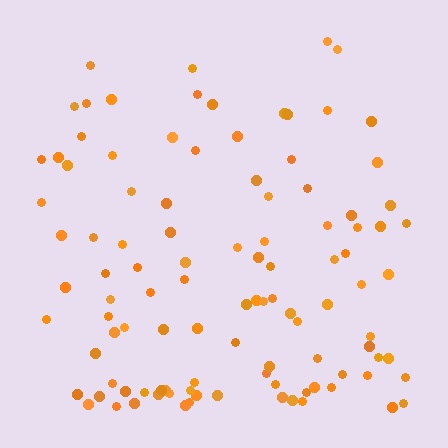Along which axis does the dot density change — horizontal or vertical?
Vertical.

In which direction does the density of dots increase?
From top to bottom, with the bottom side densest.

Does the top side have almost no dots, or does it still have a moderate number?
Still a moderate number, just noticeably fewer than the bottom.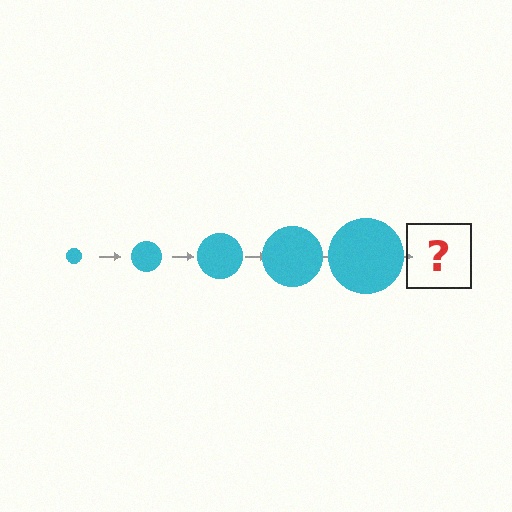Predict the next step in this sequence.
The next step is a cyan circle, larger than the previous one.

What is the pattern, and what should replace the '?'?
The pattern is that the circle gets progressively larger each step. The '?' should be a cyan circle, larger than the previous one.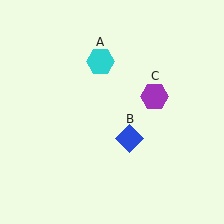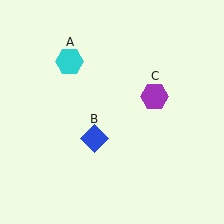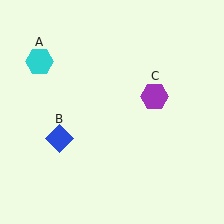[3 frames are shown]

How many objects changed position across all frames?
2 objects changed position: cyan hexagon (object A), blue diamond (object B).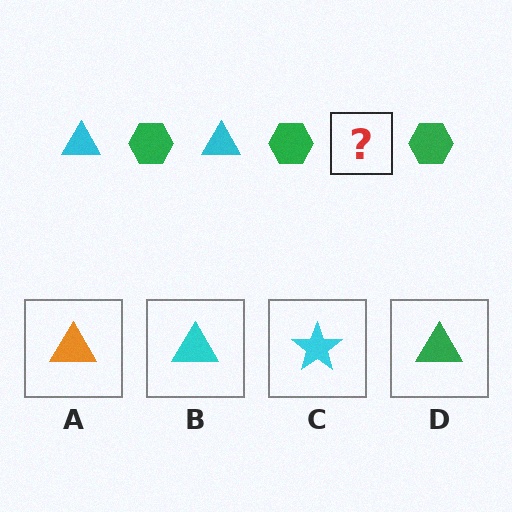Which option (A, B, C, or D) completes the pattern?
B.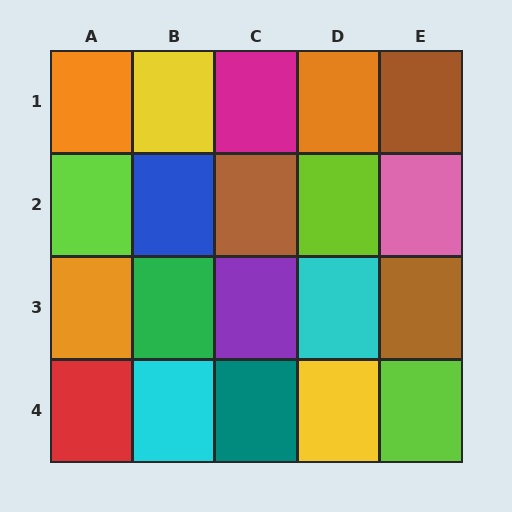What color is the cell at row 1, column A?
Orange.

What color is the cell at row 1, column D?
Orange.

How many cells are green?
1 cell is green.